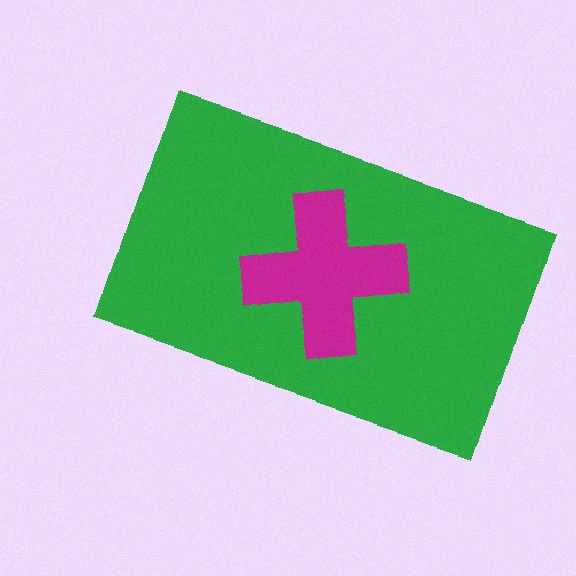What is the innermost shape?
The magenta cross.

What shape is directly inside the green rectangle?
The magenta cross.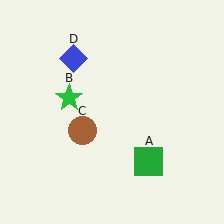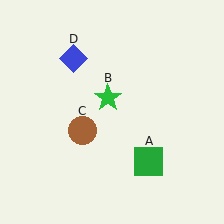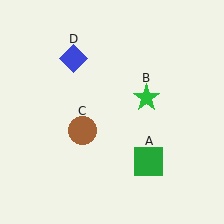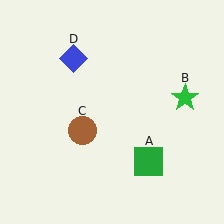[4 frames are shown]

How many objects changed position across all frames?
1 object changed position: green star (object B).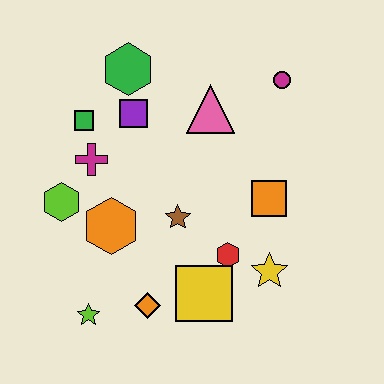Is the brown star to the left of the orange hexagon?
No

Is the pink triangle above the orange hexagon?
Yes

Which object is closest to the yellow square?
The red hexagon is closest to the yellow square.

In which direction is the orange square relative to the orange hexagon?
The orange square is to the right of the orange hexagon.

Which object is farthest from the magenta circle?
The lime star is farthest from the magenta circle.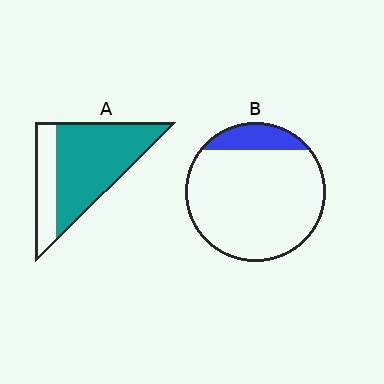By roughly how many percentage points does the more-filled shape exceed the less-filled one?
By roughly 60 percentage points (A over B).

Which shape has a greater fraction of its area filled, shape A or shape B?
Shape A.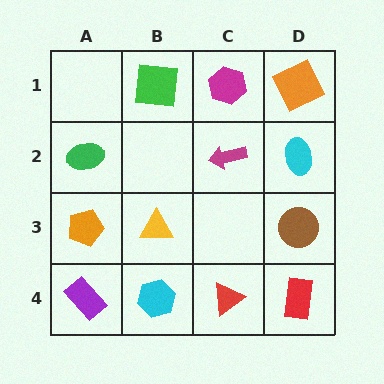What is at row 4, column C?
A red triangle.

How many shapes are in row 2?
3 shapes.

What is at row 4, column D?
A red rectangle.